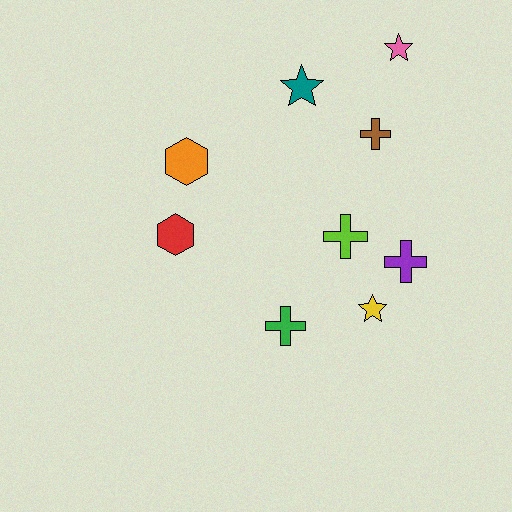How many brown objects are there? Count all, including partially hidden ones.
There is 1 brown object.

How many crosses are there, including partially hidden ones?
There are 4 crosses.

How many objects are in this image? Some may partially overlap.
There are 9 objects.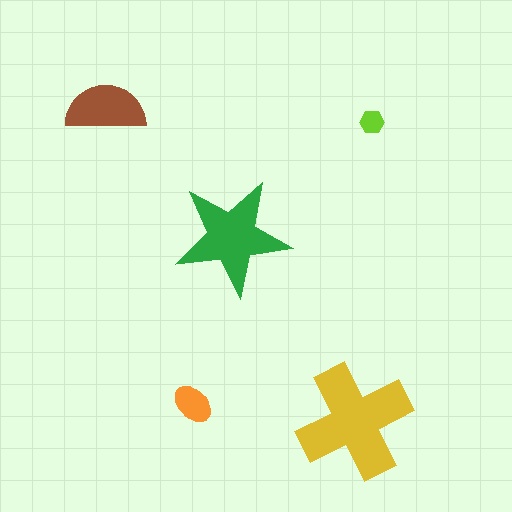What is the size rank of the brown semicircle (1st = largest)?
3rd.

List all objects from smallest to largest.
The lime hexagon, the orange ellipse, the brown semicircle, the green star, the yellow cross.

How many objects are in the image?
There are 5 objects in the image.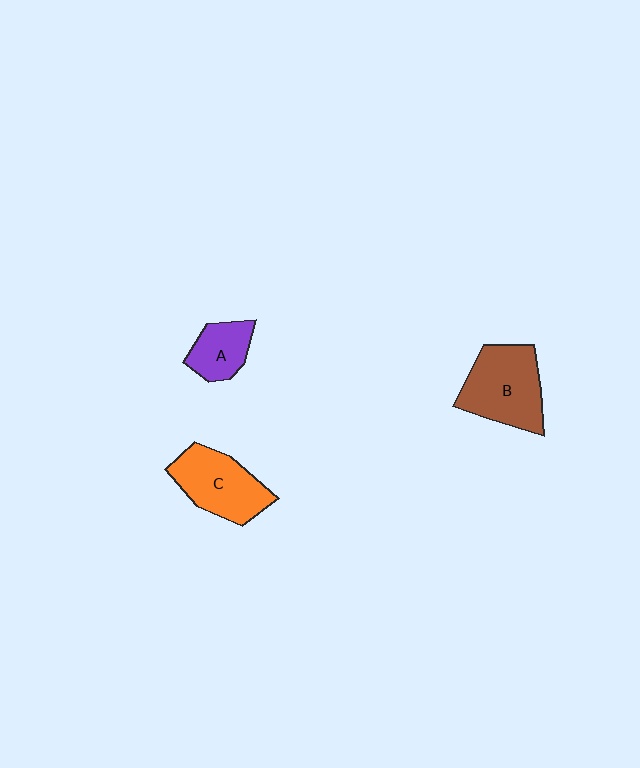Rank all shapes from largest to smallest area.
From largest to smallest: B (brown), C (orange), A (purple).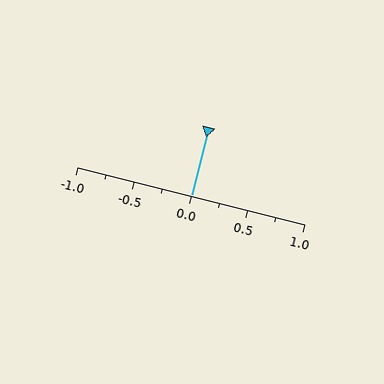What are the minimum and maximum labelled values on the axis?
The axis runs from -1.0 to 1.0.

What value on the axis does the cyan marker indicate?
The marker indicates approximately 0.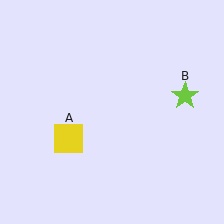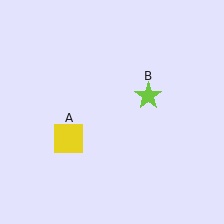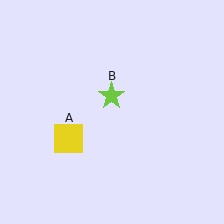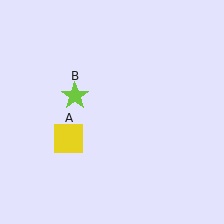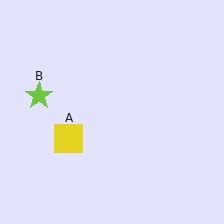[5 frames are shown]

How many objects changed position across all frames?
1 object changed position: lime star (object B).